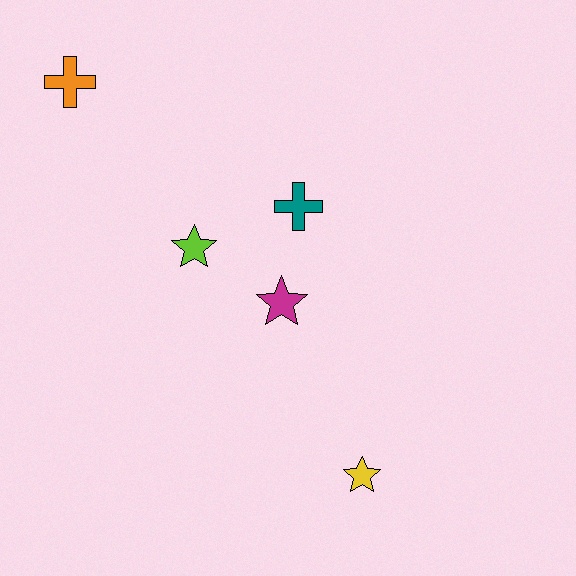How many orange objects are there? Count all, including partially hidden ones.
There is 1 orange object.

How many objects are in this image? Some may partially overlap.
There are 5 objects.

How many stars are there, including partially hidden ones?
There are 3 stars.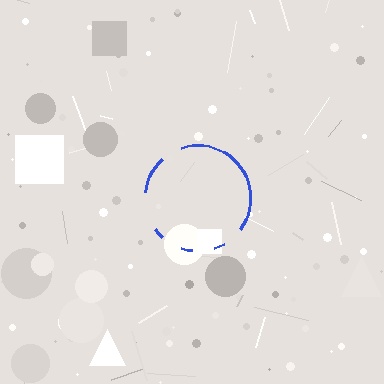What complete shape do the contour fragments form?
The contour fragments form a circle.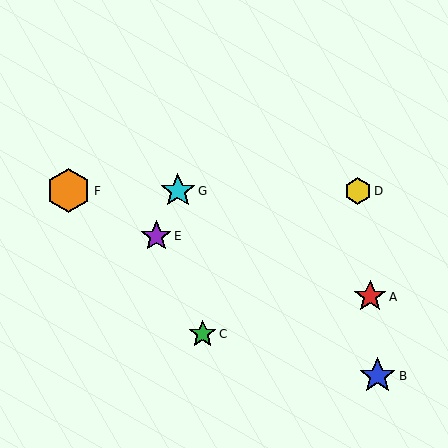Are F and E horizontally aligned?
No, F is at y≈191 and E is at y≈236.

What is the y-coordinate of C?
Object C is at y≈334.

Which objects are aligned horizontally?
Objects D, F, G are aligned horizontally.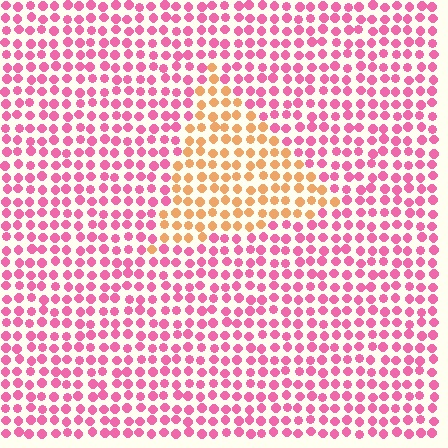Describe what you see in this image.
The image is filled with small pink elements in a uniform arrangement. A triangle-shaped region is visible where the elements are tinted to a slightly different hue, forming a subtle color boundary.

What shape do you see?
I see a triangle.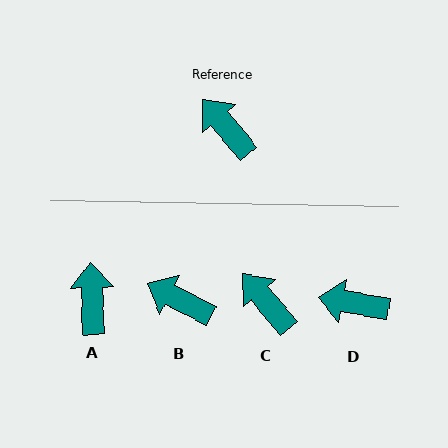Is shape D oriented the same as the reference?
No, it is off by about 40 degrees.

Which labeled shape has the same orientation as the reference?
C.